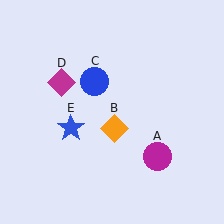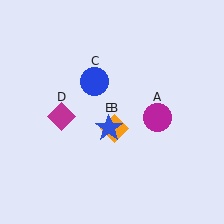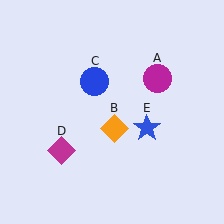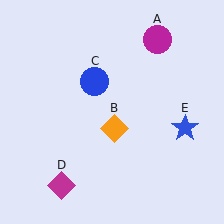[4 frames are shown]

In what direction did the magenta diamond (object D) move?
The magenta diamond (object D) moved down.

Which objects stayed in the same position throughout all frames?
Orange diamond (object B) and blue circle (object C) remained stationary.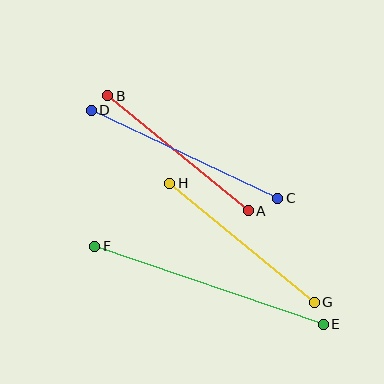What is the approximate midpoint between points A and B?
The midpoint is at approximately (178, 153) pixels.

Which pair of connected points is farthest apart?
Points E and F are farthest apart.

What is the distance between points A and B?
The distance is approximately 182 pixels.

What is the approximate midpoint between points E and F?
The midpoint is at approximately (209, 285) pixels.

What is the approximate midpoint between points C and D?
The midpoint is at approximately (184, 154) pixels.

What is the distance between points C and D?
The distance is approximately 206 pixels.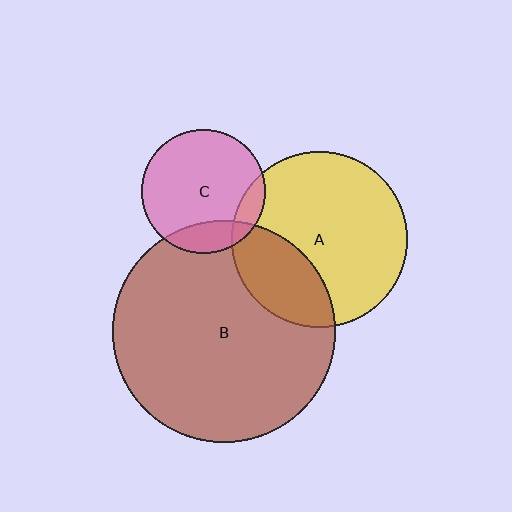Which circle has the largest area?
Circle B (brown).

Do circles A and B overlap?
Yes.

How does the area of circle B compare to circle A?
Approximately 1.6 times.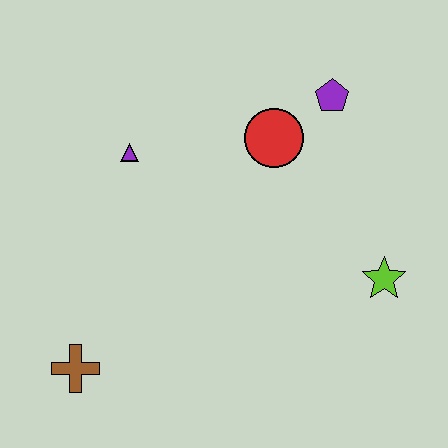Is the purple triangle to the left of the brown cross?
No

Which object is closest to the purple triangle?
The red circle is closest to the purple triangle.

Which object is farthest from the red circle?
The brown cross is farthest from the red circle.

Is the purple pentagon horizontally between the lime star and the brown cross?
Yes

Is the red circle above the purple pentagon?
No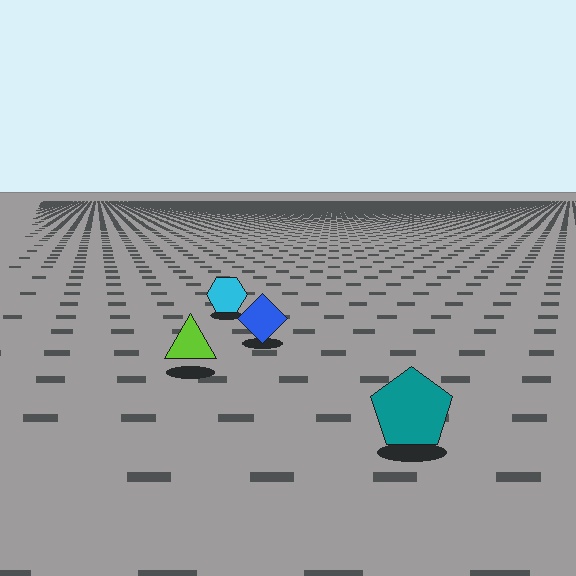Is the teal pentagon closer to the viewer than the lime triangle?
Yes. The teal pentagon is closer — you can tell from the texture gradient: the ground texture is coarser near it.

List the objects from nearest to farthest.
From nearest to farthest: the teal pentagon, the lime triangle, the blue diamond, the cyan hexagon.